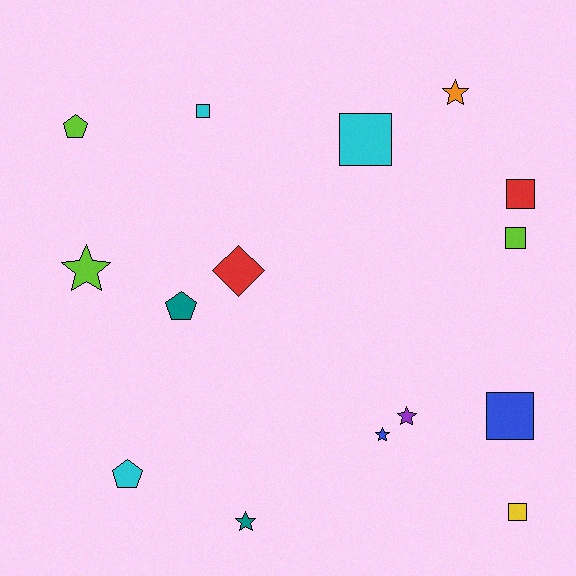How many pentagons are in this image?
There are 3 pentagons.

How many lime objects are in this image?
There are 3 lime objects.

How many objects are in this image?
There are 15 objects.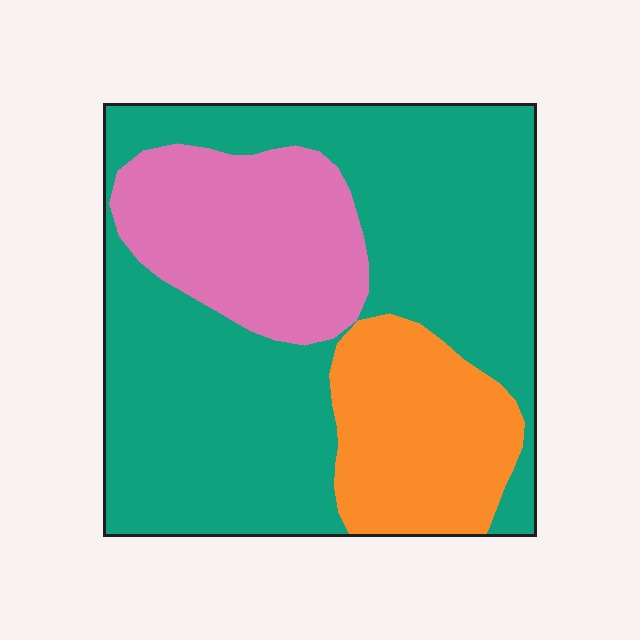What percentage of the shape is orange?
Orange covers 18% of the shape.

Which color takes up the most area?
Teal, at roughly 60%.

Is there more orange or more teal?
Teal.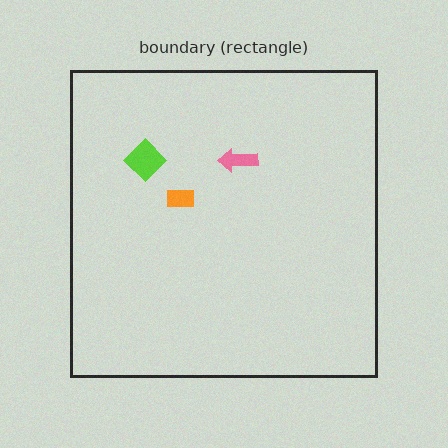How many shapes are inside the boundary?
3 inside, 0 outside.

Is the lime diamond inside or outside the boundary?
Inside.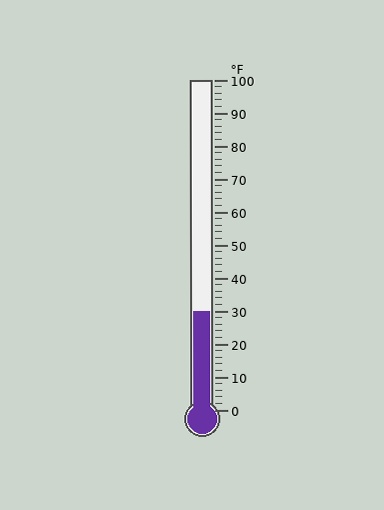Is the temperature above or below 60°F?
The temperature is below 60°F.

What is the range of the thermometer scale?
The thermometer scale ranges from 0°F to 100°F.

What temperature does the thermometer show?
The thermometer shows approximately 30°F.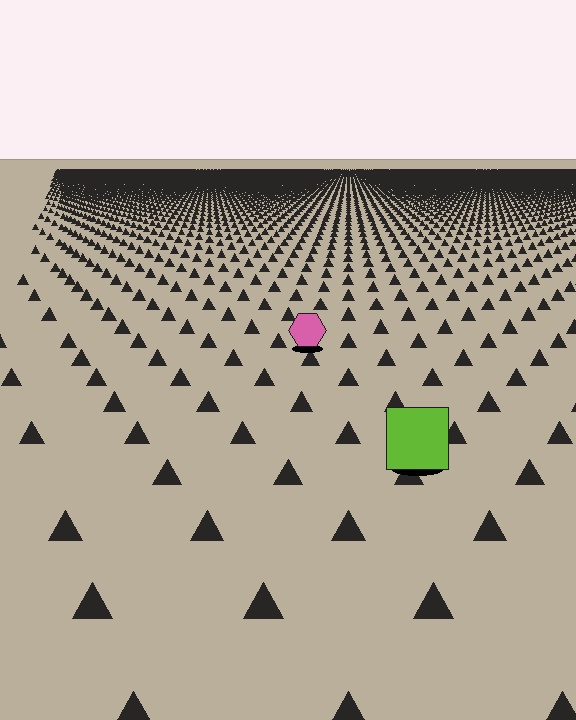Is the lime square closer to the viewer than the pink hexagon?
Yes. The lime square is closer — you can tell from the texture gradient: the ground texture is coarser near it.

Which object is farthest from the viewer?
The pink hexagon is farthest from the viewer. It appears smaller and the ground texture around it is denser.